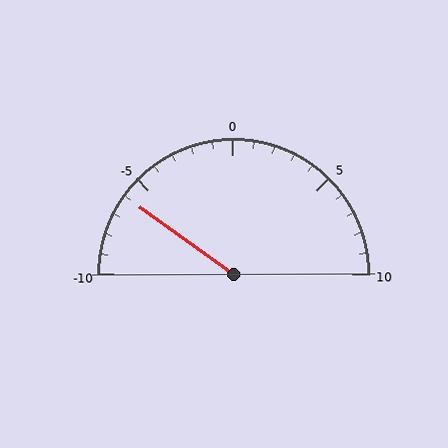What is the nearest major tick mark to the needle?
The nearest major tick mark is -5.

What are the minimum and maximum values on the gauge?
The gauge ranges from -10 to 10.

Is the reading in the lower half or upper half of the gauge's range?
The reading is in the lower half of the range (-10 to 10).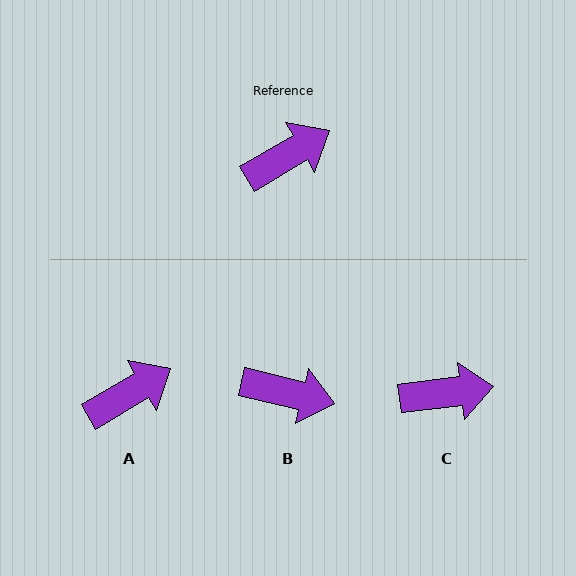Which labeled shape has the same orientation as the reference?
A.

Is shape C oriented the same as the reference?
No, it is off by about 23 degrees.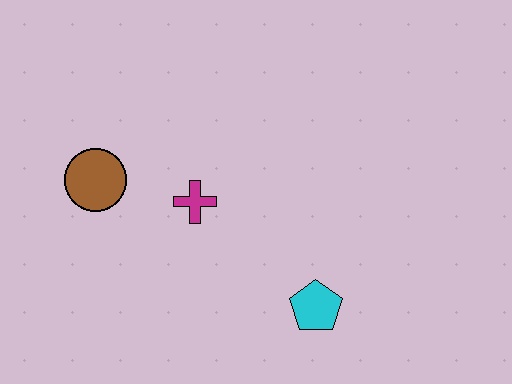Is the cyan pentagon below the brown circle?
Yes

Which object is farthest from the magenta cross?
The cyan pentagon is farthest from the magenta cross.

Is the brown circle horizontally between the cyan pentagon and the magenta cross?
No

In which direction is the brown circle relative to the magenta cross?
The brown circle is to the left of the magenta cross.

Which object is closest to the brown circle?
The magenta cross is closest to the brown circle.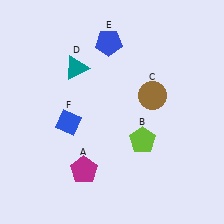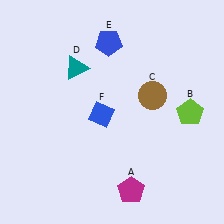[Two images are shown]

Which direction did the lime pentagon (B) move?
The lime pentagon (B) moved right.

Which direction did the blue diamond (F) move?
The blue diamond (F) moved right.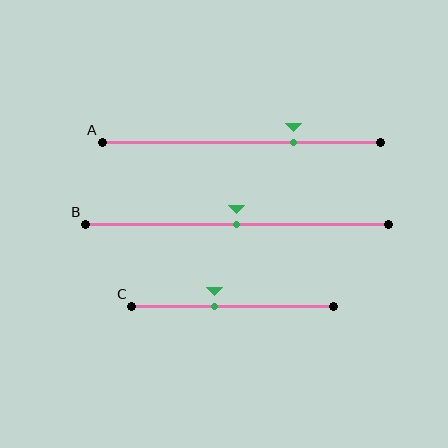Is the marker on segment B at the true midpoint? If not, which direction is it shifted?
Yes, the marker on segment B is at the true midpoint.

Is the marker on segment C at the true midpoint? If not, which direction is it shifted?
No, the marker on segment C is shifted to the left by about 9% of the segment length.